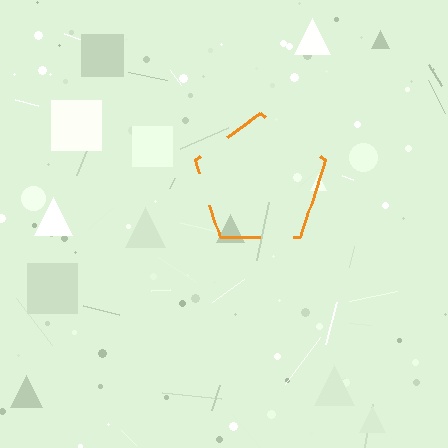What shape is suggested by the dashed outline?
The dashed outline suggests a pentagon.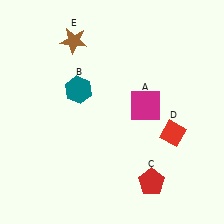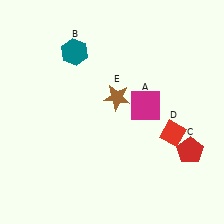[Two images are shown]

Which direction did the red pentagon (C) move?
The red pentagon (C) moved right.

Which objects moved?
The objects that moved are: the teal hexagon (B), the red pentagon (C), the brown star (E).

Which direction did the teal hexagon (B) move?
The teal hexagon (B) moved up.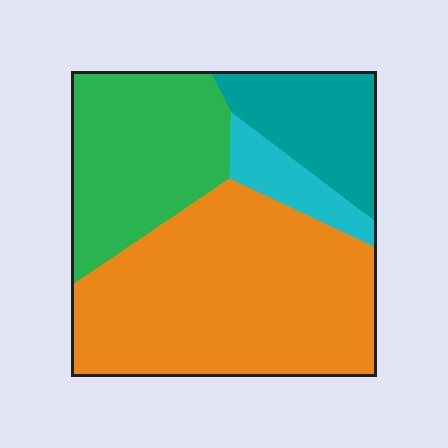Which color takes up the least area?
Cyan, at roughly 5%.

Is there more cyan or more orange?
Orange.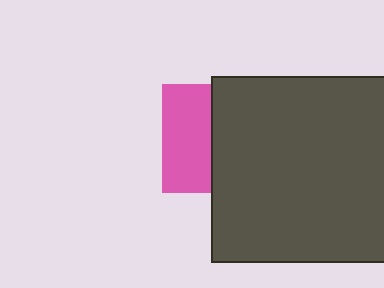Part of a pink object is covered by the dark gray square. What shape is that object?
It is a square.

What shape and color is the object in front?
The object in front is a dark gray square.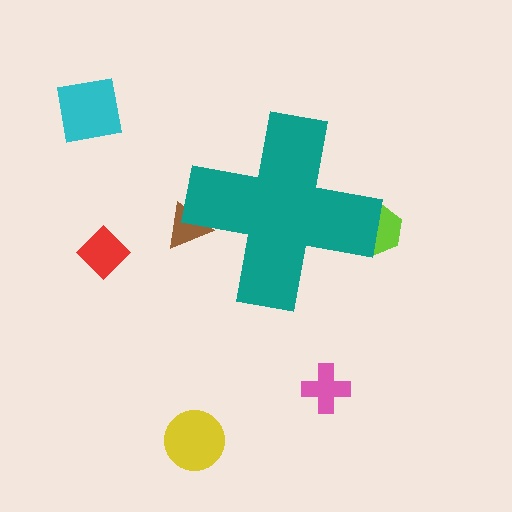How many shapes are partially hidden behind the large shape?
2 shapes are partially hidden.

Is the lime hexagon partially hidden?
Yes, the lime hexagon is partially hidden behind the teal cross.